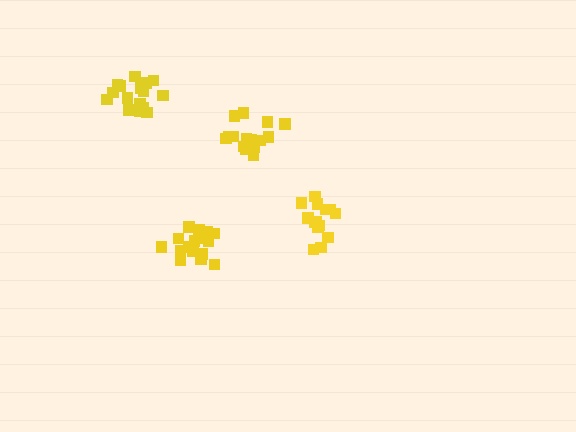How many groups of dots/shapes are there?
There are 4 groups.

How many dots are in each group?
Group 1: 17 dots, Group 2: 14 dots, Group 3: 17 dots, Group 4: 16 dots (64 total).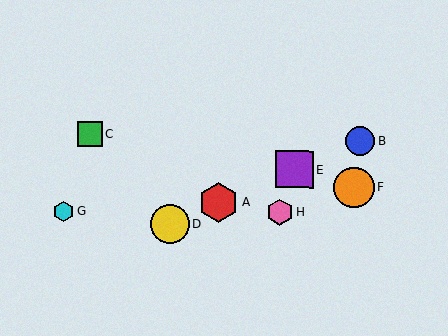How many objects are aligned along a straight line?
4 objects (A, B, D, E) are aligned along a straight line.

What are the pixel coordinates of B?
Object B is at (360, 141).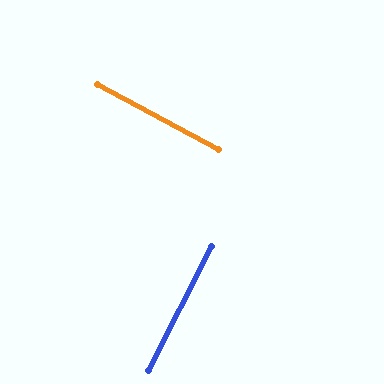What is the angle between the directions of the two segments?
Approximately 89 degrees.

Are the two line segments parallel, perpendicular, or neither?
Perpendicular — they meet at approximately 89°.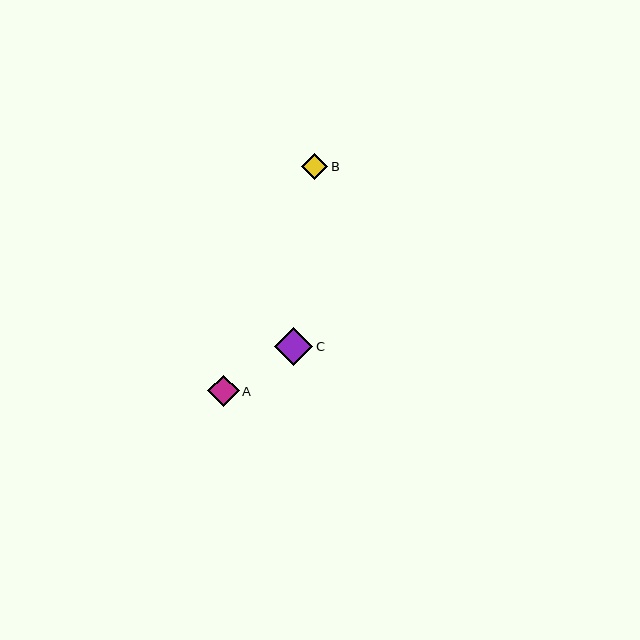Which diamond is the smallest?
Diamond B is the smallest with a size of approximately 27 pixels.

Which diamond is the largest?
Diamond C is the largest with a size of approximately 38 pixels.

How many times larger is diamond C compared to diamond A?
Diamond C is approximately 1.2 times the size of diamond A.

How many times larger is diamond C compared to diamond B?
Diamond C is approximately 1.4 times the size of diamond B.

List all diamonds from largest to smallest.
From largest to smallest: C, A, B.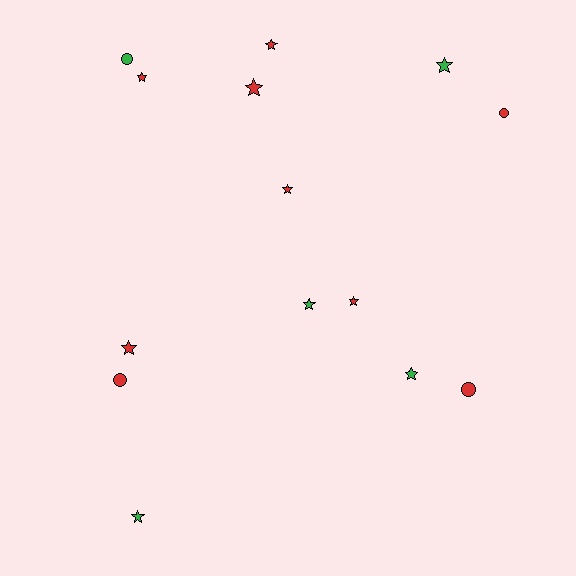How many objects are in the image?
There are 14 objects.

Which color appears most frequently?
Red, with 9 objects.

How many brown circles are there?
There are no brown circles.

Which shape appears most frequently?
Star, with 10 objects.